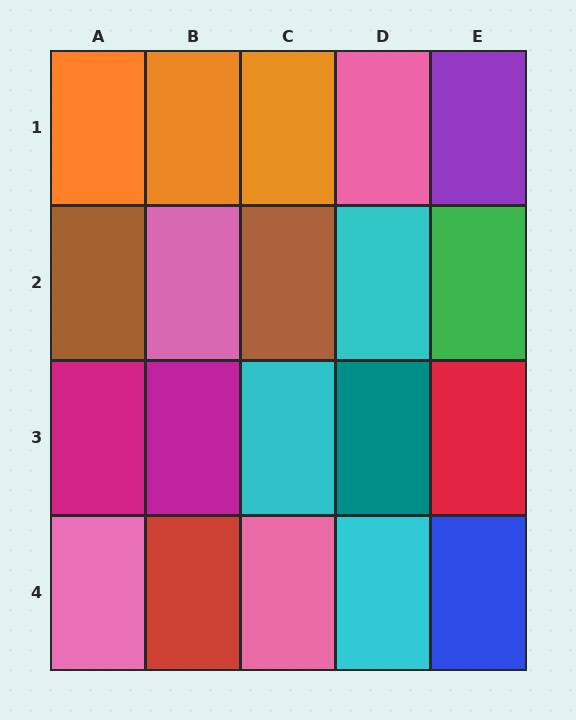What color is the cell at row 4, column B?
Red.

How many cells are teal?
1 cell is teal.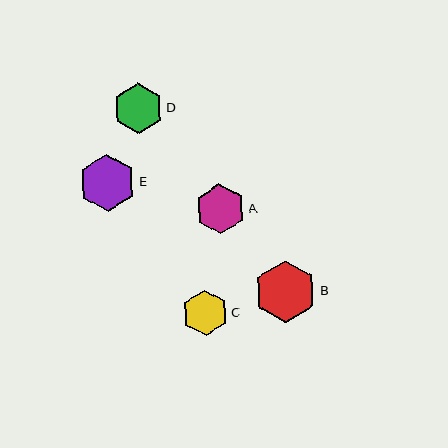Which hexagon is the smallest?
Hexagon C is the smallest with a size of approximately 45 pixels.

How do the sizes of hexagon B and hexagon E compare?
Hexagon B and hexagon E are approximately the same size.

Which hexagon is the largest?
Hexagon B is the largest with a size of approximately 62 pixels.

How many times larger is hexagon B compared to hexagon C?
Hexagon B is approximately 1.4 times the size of hexagon C.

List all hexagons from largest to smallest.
From largest to smallest: B, E, D, A, C.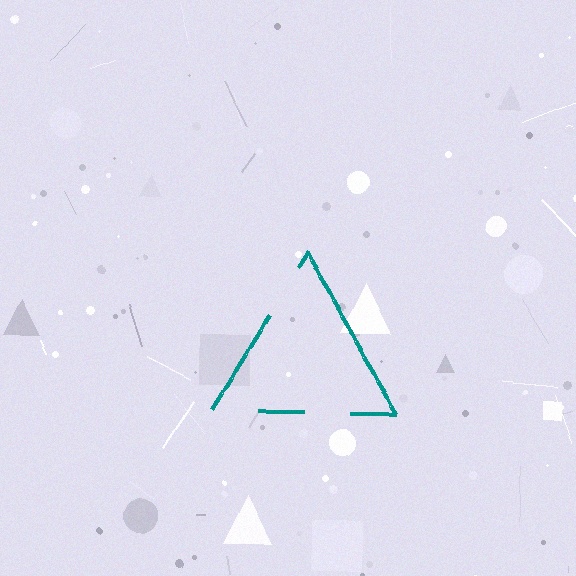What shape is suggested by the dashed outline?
The dashed outline suggests a triangle.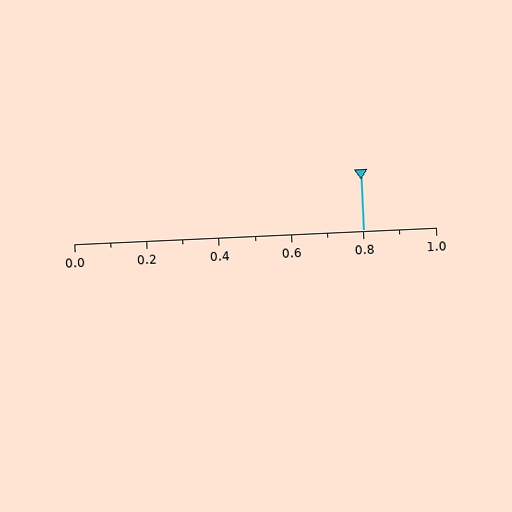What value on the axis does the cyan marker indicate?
The marker indicates approximately 0.8.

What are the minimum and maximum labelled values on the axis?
The axis runs from 0.0 to 1.0.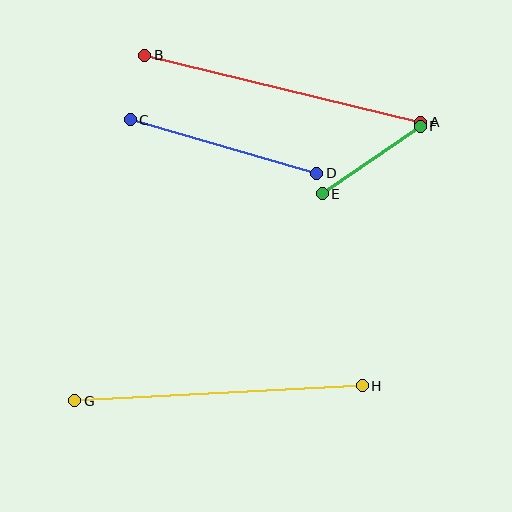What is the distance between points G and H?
The distance is approximately 288 pixels.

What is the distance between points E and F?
The distance is approximately 119 pixels.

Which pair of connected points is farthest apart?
Points G and H are farthest apart.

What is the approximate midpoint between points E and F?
The midpoint is at approximately (371, 160) pixels.